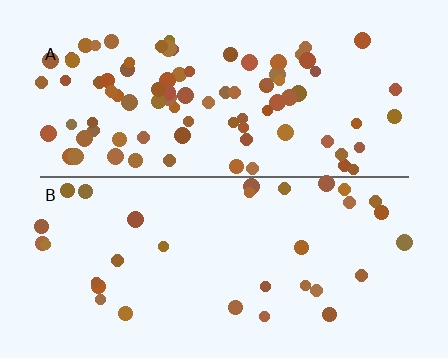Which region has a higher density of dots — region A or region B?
A (the top).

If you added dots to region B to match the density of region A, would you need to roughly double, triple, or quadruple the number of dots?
Approximately triple.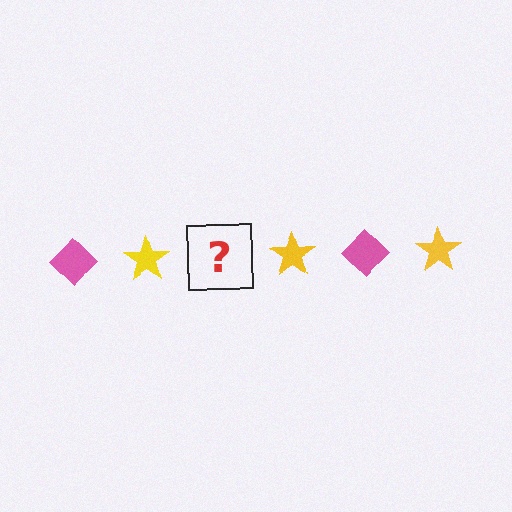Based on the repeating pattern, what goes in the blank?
The blank should be a pink diamond.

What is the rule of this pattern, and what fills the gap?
The rule is that the pattern alternates between pink diamond and yellow star. The gap should be filled with a pink diamond.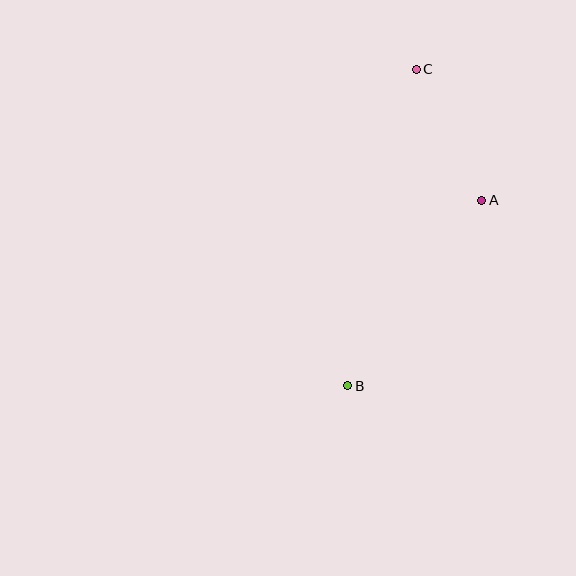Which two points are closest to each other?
Points A and C are closest to each other.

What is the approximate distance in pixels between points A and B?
The distance between A and B is approximately 229 pixels.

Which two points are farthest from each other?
Points B and C are farthest from each other.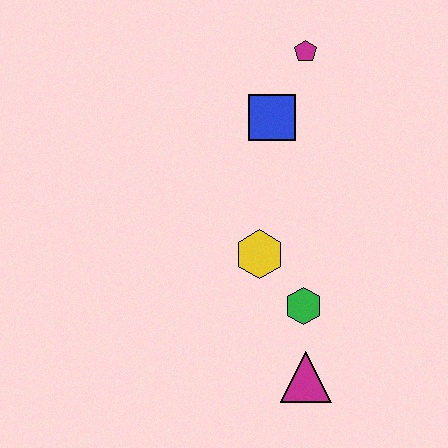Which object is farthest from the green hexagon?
The magenta pentagon is farthest from the green hexagon.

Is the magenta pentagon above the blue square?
Yes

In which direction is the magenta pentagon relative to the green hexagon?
The magenta pentagon is above the green hexagon.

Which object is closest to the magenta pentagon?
The blue square is closest to the magenta pentagon.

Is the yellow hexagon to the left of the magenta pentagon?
Yes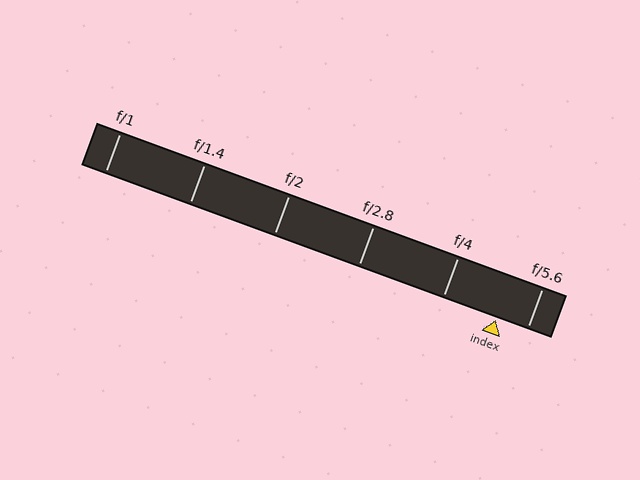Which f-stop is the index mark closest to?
The index mark is closest to f/5.6.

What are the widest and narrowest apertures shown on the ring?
The widest aperture shown is f/1 and the narrowest is f/5.6.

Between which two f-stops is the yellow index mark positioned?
The index mark is between f/4 and f/5.6.